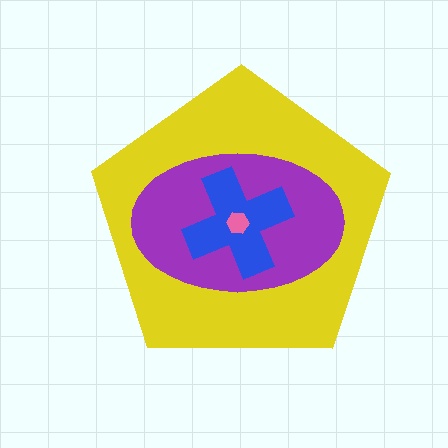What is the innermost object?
The pink hexagon.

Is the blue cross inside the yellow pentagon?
Yes.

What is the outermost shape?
The yellow pentagon.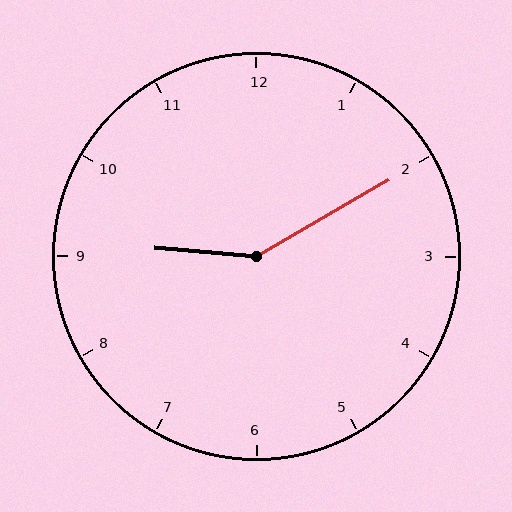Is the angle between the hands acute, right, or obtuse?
It is obtuse.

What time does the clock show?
9:10.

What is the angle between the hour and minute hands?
Approximately 145 degrees.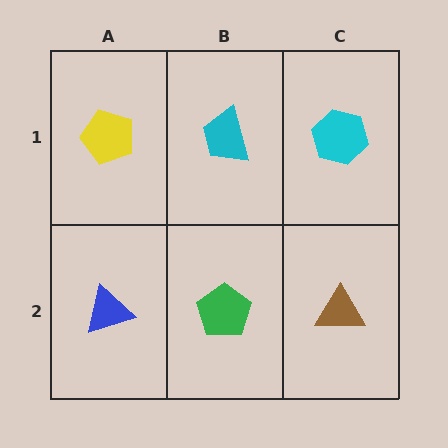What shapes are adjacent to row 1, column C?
A brown triangle (row 2, column C), a cyan trapezoid (row 1, column B).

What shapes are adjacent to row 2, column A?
A yellow pentagon (row 1, column A), a green pentagon (row 2, column B).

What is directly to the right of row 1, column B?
A cyan hexagon.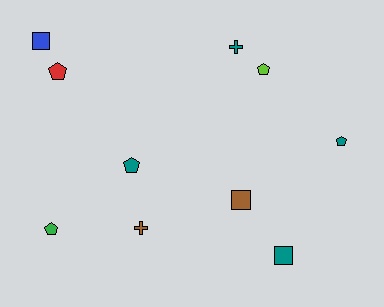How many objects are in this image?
There are 10 objects.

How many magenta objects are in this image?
There are no magenta objects.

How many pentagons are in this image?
There are 5 pentagons.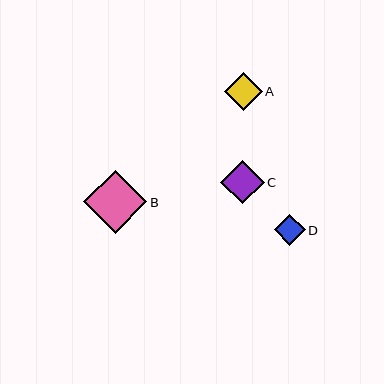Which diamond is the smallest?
Diamond D is the smallest with a size of approximately 30 pixels.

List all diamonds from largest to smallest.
From largest to smallest: B, C, A, D.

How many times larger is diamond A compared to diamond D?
Diamond A is approximately 1.2 times the size of diamond D.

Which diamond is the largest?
Diamond B is the largest with a size of approximately 63 pixels.